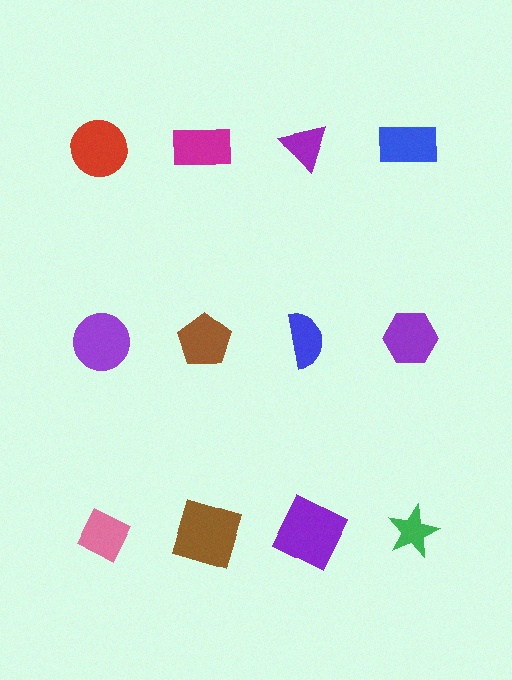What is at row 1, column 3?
A purple triangle.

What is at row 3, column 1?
A pink diamond.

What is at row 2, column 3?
A blue semicircle.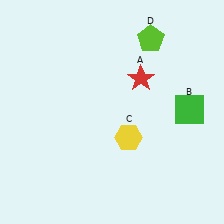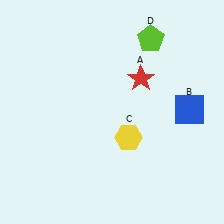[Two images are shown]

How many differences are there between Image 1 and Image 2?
There is 1 difference between the two images.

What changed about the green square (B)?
In Image 1, B is green. In Image 2, it changed to blue.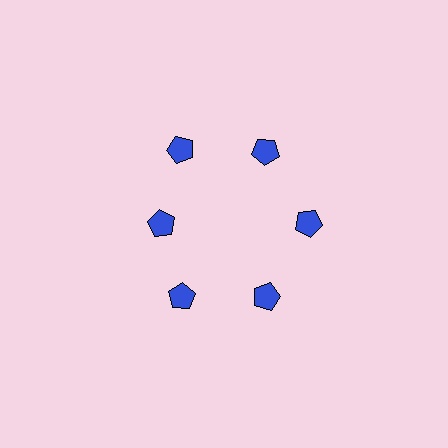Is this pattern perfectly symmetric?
No. The 6 blue pentagons are arranged in a ring, but one element near the 9 o'clock position is pulled inward toward the center, breaking the 6-fold rotational symmetry.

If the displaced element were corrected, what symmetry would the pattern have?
It would have 6-fold rotational symmetry — the pattern would map onto itself every 60 degrees.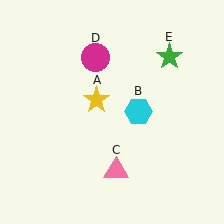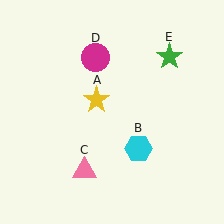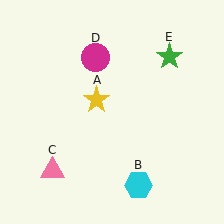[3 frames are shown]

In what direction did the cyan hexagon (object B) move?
The cyan hexagon (object B) moved down.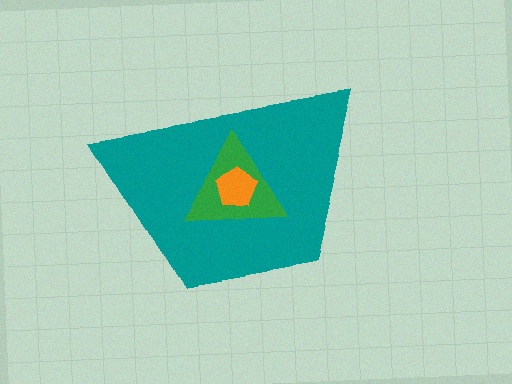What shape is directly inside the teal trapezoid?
The green triangle.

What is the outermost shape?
The teal trapezoid.